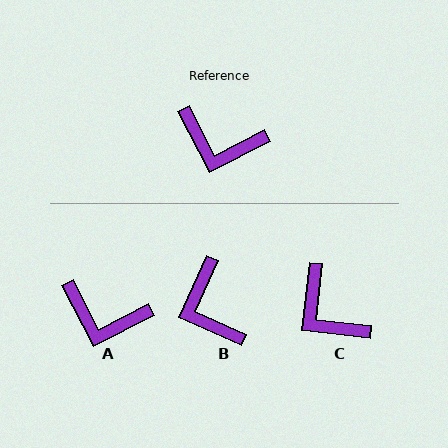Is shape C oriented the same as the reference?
No, it is off by about 34 degrees.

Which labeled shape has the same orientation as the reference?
A.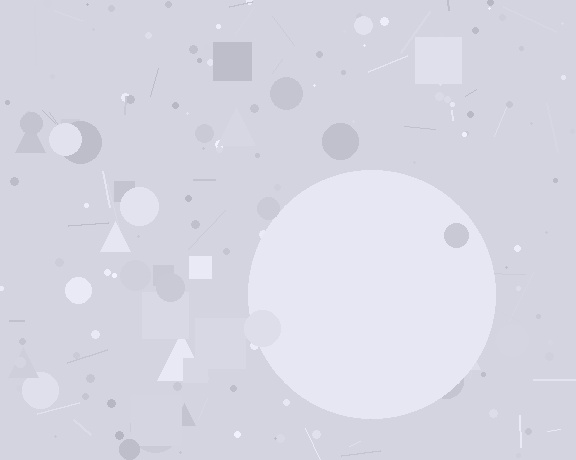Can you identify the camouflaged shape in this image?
The camouflaged shape is a circle.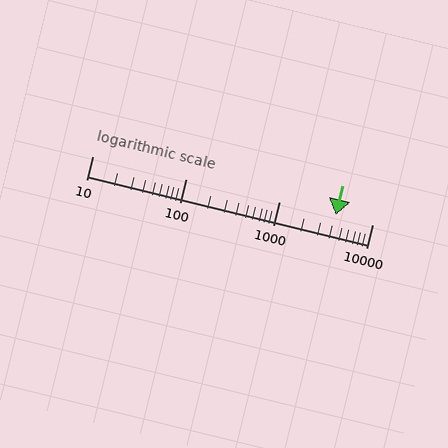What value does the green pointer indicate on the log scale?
The pointer indicates approximately 4100.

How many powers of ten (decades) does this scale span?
The scale spans 3 decades, from 10 to 10000.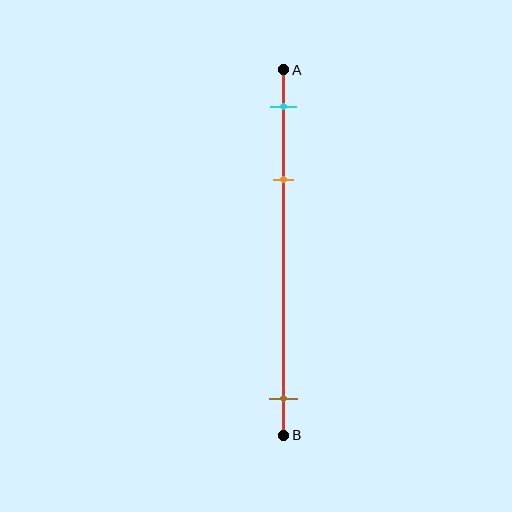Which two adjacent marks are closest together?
The cyan and orange marks are the closest adjacent pair.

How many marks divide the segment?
There are 3 marks dividing the segment.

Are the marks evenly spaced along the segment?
No, the marks are not evenly spaced.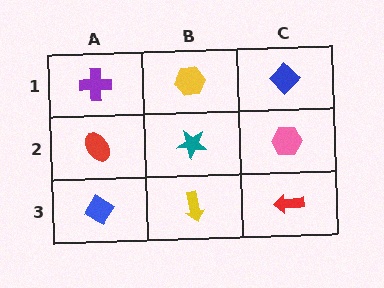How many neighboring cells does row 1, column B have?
3.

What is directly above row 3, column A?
A red ellipse.